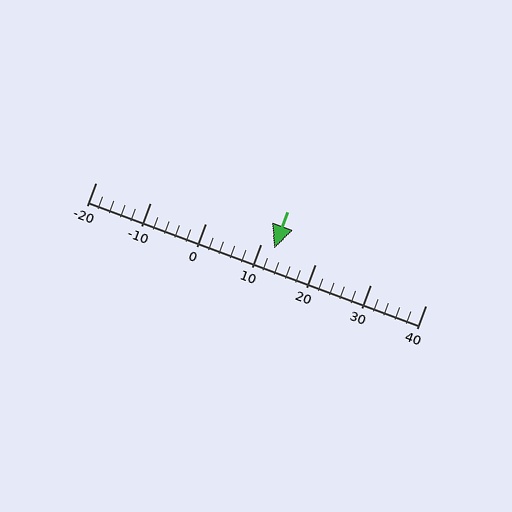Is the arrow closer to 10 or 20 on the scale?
The arrow is closer to 10.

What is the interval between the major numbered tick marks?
The major tick marks are spaced 10 units apart.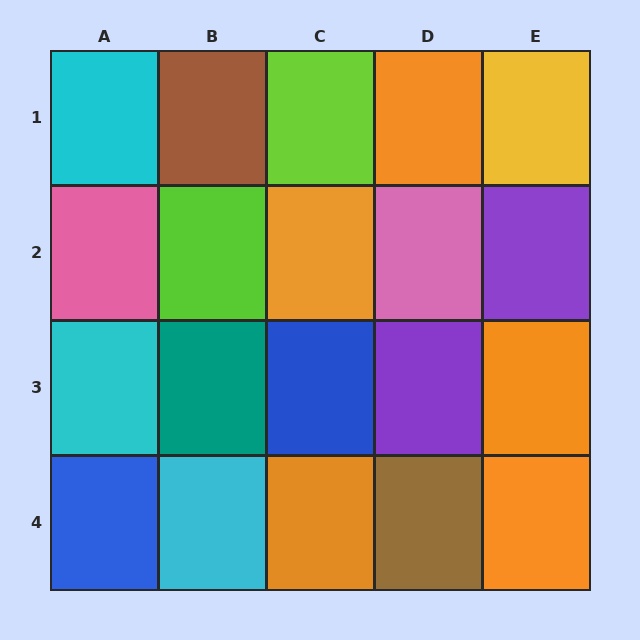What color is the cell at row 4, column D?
Brown.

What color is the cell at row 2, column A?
Pink.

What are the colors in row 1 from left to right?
Cyan, brown, lime, orange, yellow.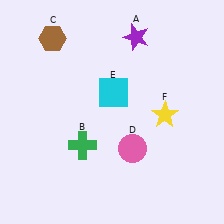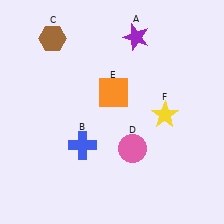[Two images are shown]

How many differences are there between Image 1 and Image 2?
There are 2 differences between the two images.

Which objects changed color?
B changed from green to blue. E changed from cyan to orange.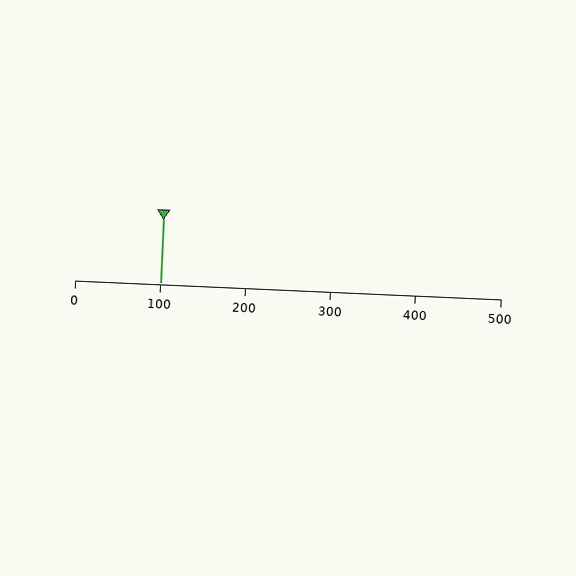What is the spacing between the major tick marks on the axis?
The major ticks are spaced 100 apart.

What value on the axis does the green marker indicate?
The marker indicates approximately 100.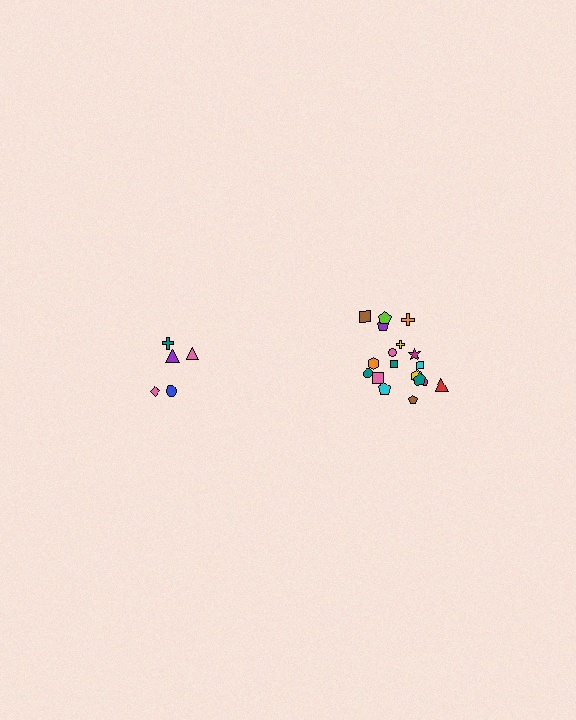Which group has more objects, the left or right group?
The right group.